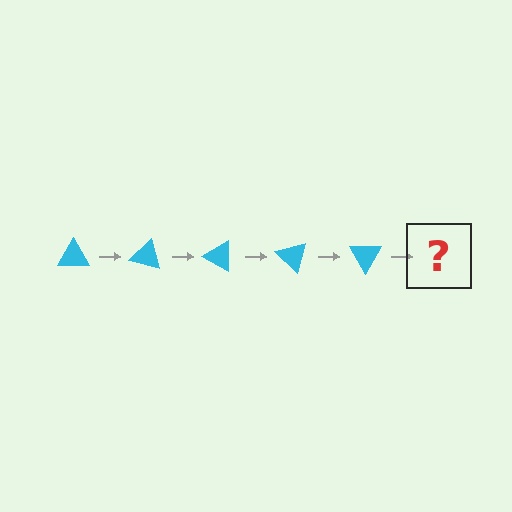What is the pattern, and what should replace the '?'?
The pattern is that the triangle rotates 15 degrees each step. The '?' should be a cyan triangle rotated 75 degrees.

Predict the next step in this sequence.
The next step is a cyan triangle rotated 75 degrees.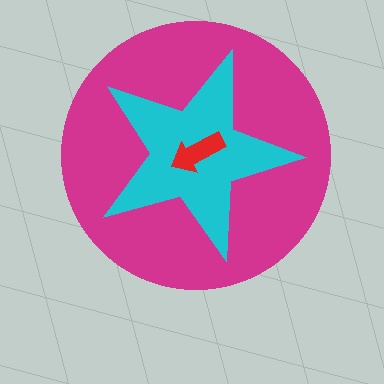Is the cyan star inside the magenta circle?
Yes.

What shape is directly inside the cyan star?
The red arrow.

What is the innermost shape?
The red arrow.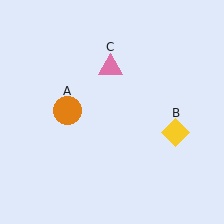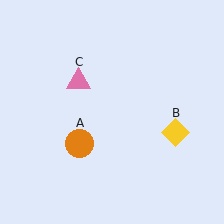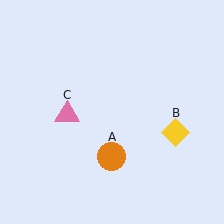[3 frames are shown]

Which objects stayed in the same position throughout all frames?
Yellow diamond (object B) remained stationary.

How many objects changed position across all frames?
2 objects changed position: orange circle (object A), pink triangle (object C).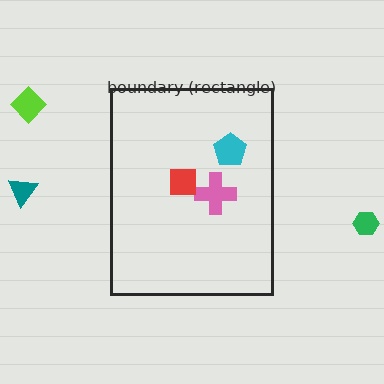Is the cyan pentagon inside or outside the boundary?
Inside.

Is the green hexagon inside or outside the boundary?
Outside.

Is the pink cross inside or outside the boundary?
Inside.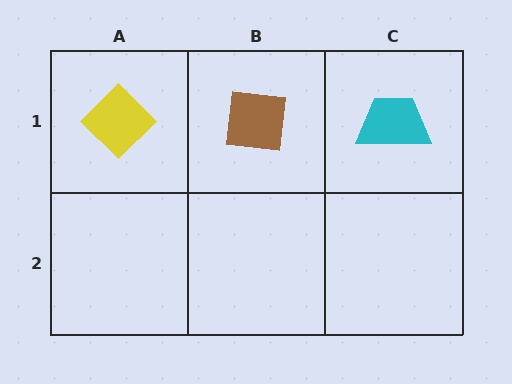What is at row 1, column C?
A cyan trapezoid.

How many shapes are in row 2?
0 shapes.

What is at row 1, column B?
A brown square.